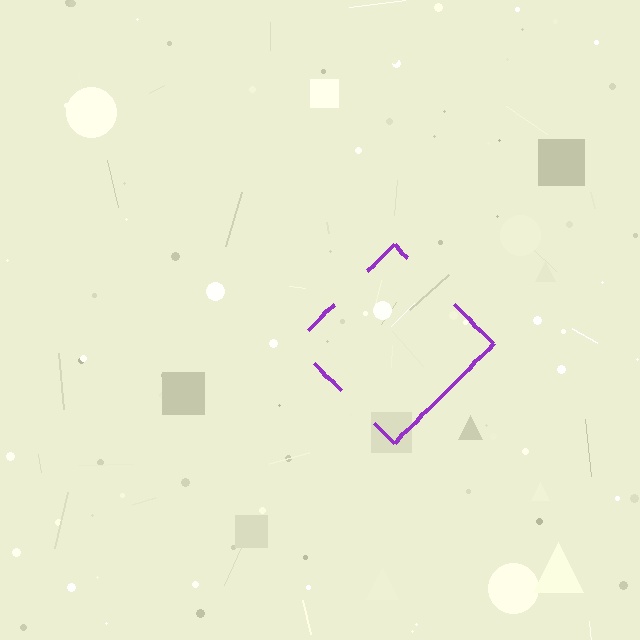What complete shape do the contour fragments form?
The contour fragments form a diamond.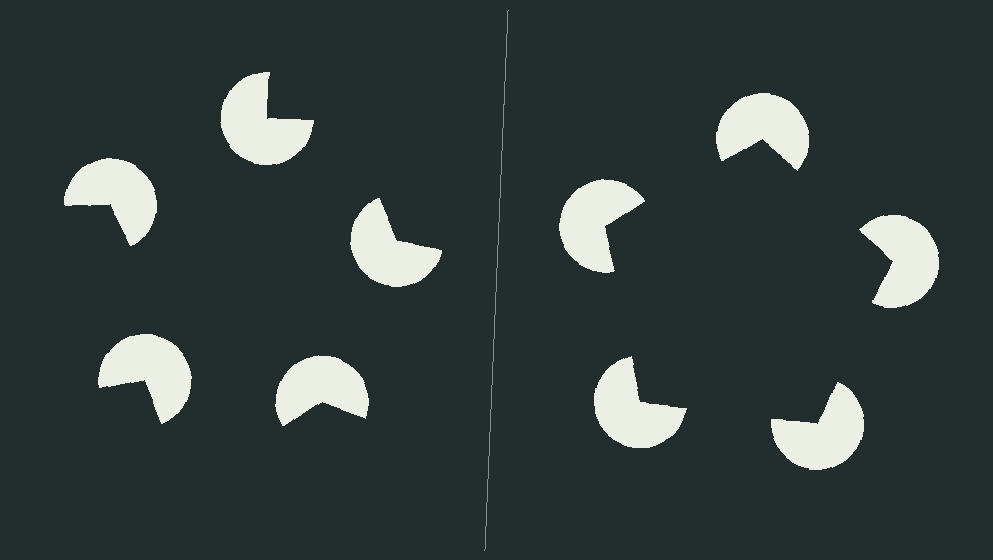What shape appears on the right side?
An illusory pentagon.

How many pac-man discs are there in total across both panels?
10 — 5 on each side.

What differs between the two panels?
The pac-man discs are positioned identically on both sides; only the wedge orientations differ. On the right they align to a pentagon; on the left they are misaligned.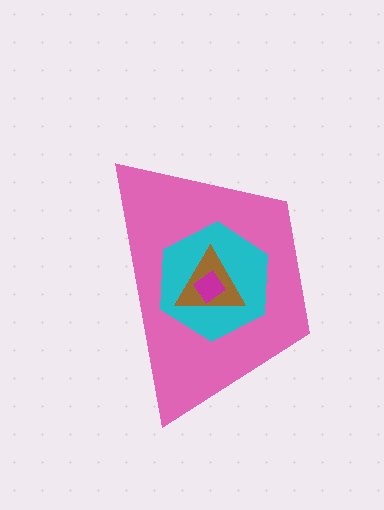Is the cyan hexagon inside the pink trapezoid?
Yes.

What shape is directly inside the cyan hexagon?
The brown triangle.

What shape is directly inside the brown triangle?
The magenta diamond.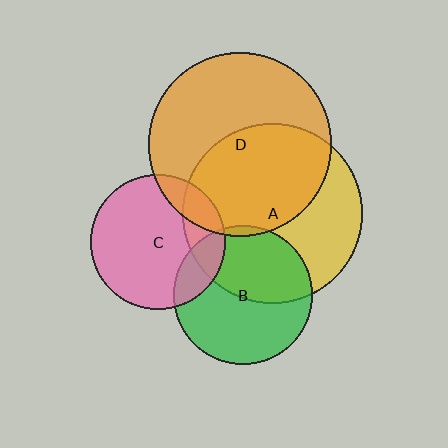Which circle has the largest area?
Circle D (orange).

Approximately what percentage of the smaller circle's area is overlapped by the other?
Approximately 15%.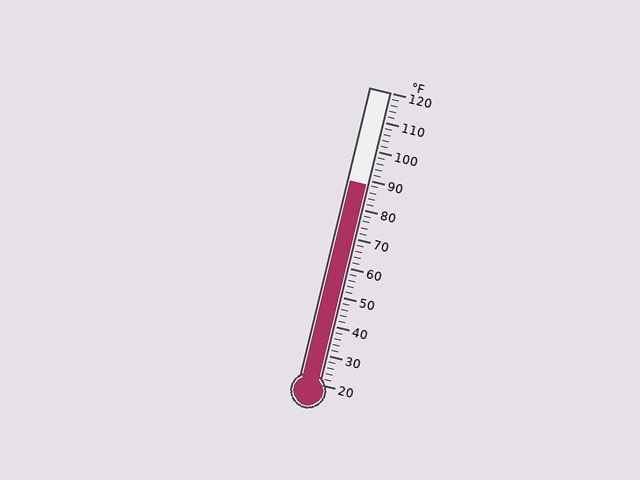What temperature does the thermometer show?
The thermometer shows approximately 88°F.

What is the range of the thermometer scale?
The thermometer scale ranges from 20°F to 120°F.